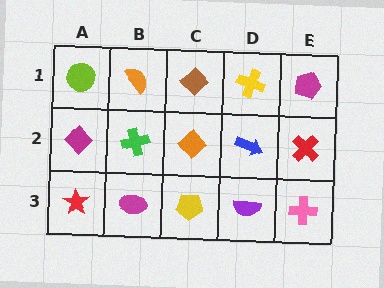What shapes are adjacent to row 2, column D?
A yellow cross (row 1, column D), a purple semicircle (row 3, column D), an orange diamond (row 2, column C), a red cross (row 2, column E).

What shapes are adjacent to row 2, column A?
A lime circle (row 1, column A), a red star (row 3, column A), a green cross (row 2, column B).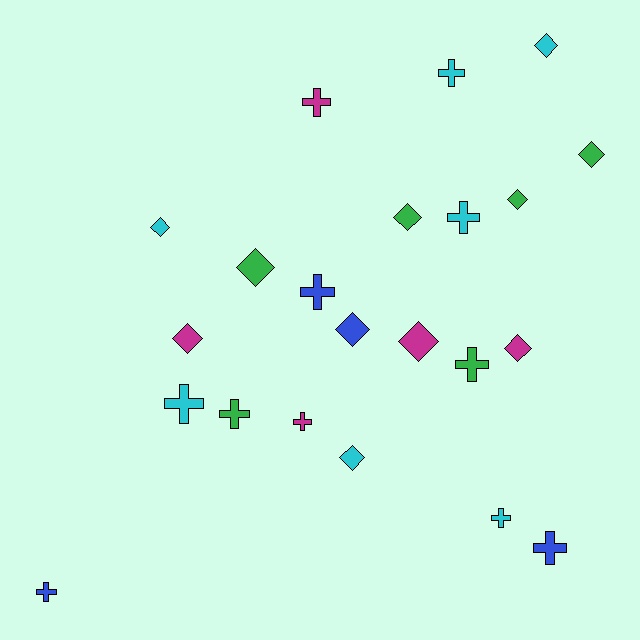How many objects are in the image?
There are 22 objects.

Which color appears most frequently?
Cyan, with 7 objects.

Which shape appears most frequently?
Diamond, with 11 objects.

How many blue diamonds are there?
There is 1 blue diamond.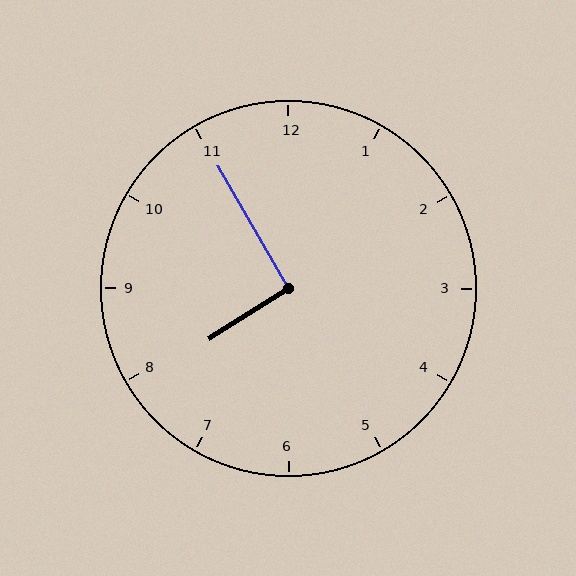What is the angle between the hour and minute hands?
Approximately 92 degrees.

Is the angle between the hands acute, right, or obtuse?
It is right.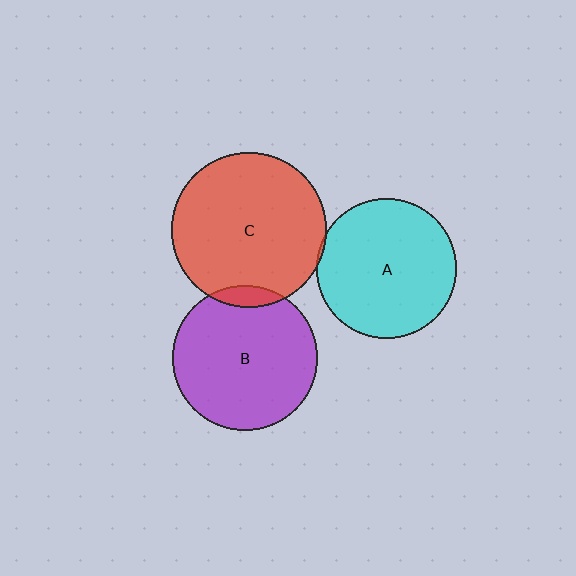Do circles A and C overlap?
Yes.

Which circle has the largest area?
Circle C (red).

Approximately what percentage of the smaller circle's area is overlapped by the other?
Approximately 5%.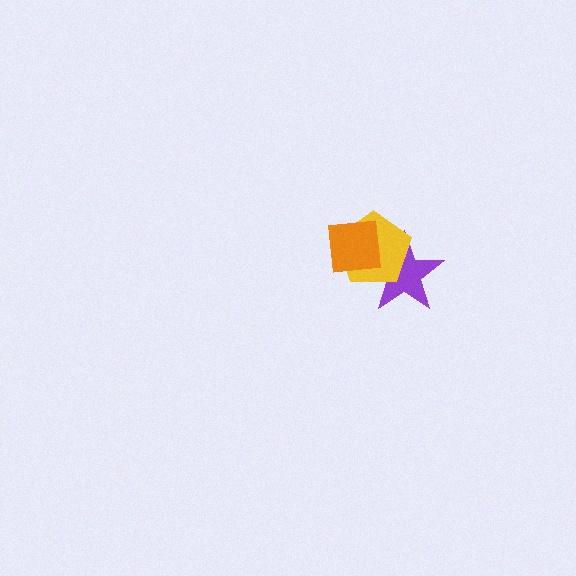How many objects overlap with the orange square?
2 objects overlap with the orange square.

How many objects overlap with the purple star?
2 objects overlap with the purple star.